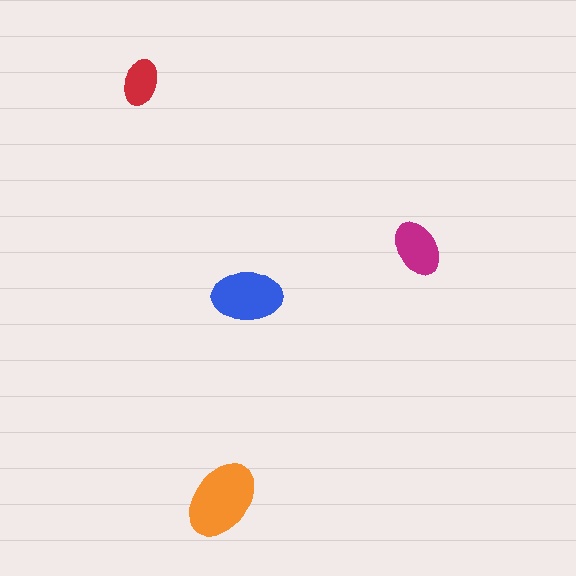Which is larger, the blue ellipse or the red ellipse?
The blue one.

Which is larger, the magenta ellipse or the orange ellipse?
The orange one.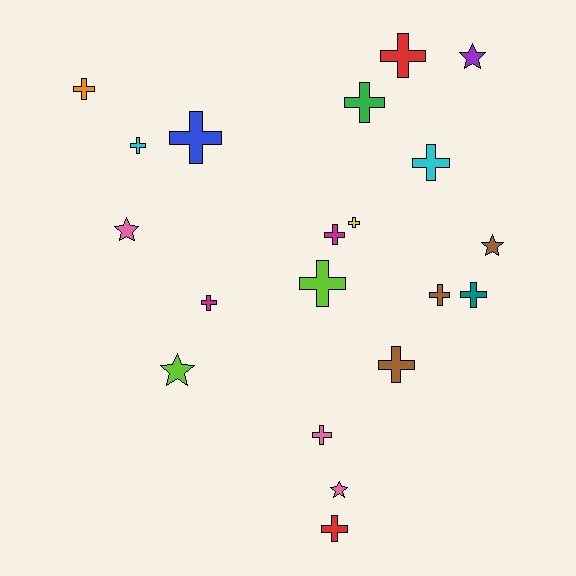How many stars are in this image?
There are 5 stars.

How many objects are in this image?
There are 20 objects.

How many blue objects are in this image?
There is 1 blue object.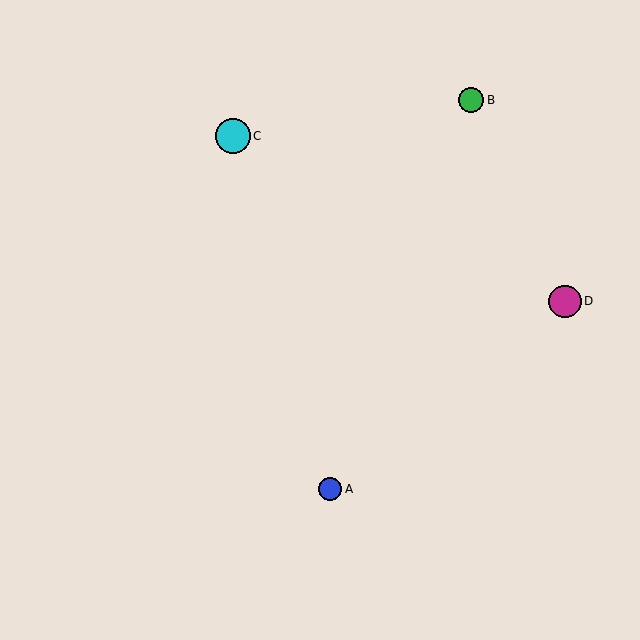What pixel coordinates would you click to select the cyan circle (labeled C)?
Click at (233, 136) to select the cyan circle C.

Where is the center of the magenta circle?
The center of the magenta circle is at (565, 301).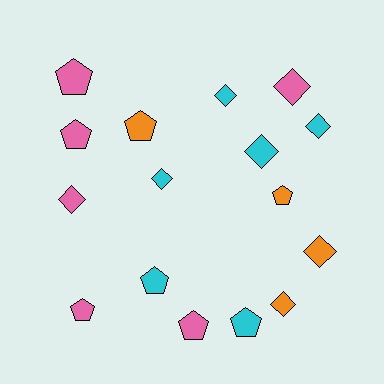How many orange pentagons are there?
There are 2 orange pentagons.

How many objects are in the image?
There are 16 objects.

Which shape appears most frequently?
Diamond, with 8 objects.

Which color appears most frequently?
Pink, with 6 objects.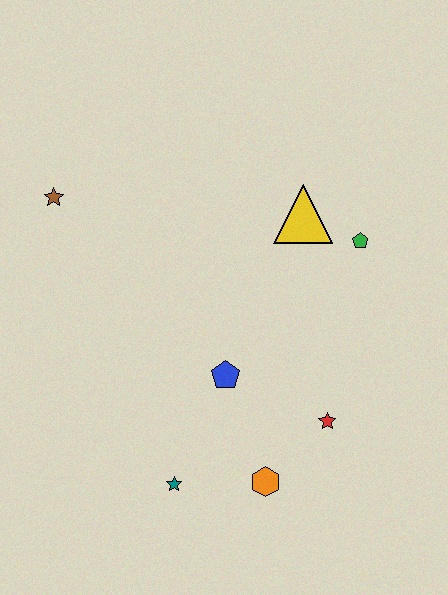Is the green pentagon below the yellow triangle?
Yes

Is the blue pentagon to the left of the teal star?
No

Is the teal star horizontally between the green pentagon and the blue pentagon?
No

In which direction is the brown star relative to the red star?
The brown star is to the left of the red star.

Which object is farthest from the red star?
The brown star is farthest from the red star.